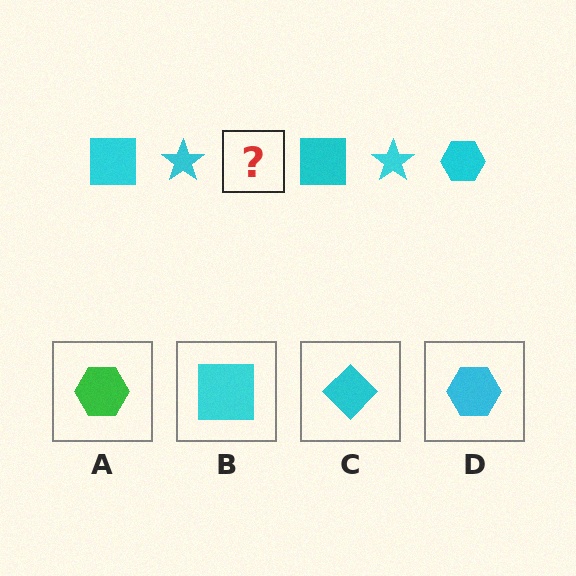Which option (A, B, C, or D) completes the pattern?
D.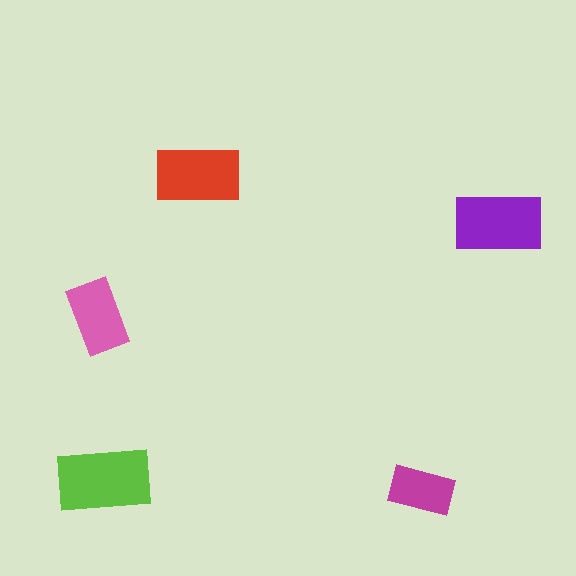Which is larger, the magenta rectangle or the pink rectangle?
The pink one.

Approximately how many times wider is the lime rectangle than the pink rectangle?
About 1.5 times wider.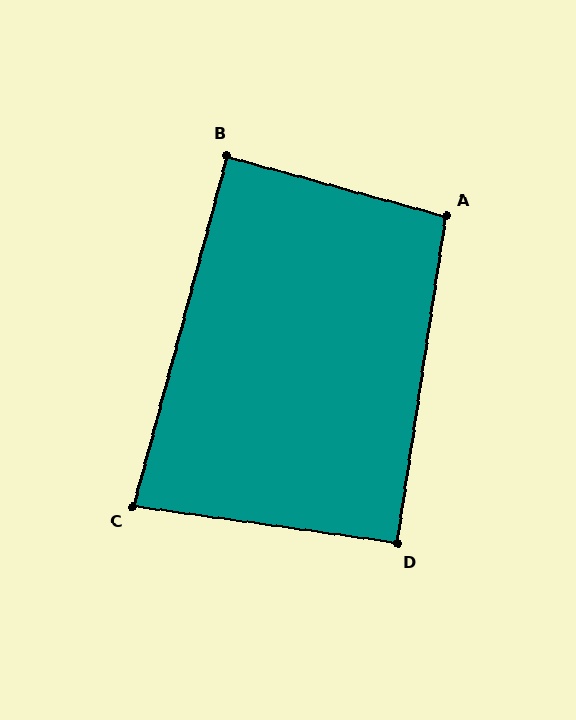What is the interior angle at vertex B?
Approximately 90 degrees (approximately right).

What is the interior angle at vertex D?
Approximately 90 degrees (approximately right).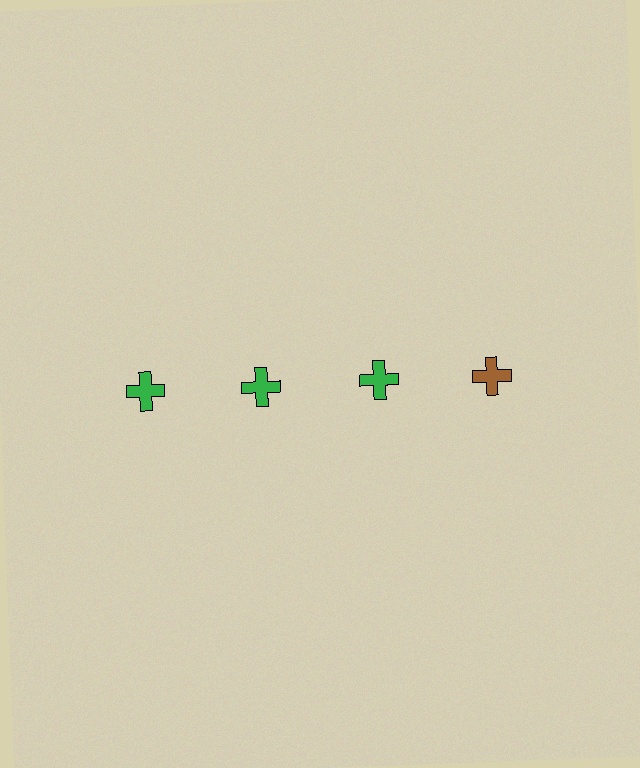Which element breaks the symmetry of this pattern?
The brown cross in the top row, second from right column breaks the symmetry. All other shapes are green crosses.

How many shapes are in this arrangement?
There are 4 shapes arranged in a grid pattern.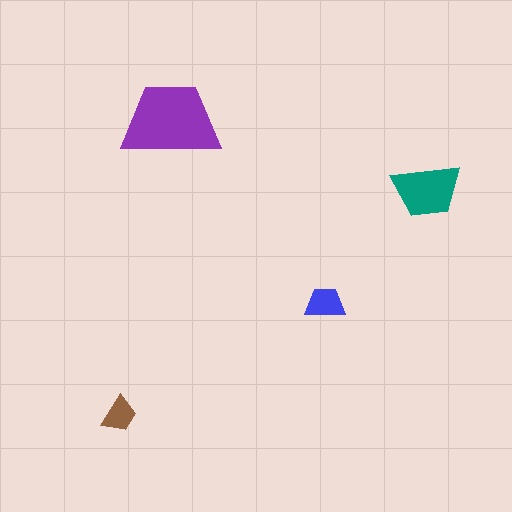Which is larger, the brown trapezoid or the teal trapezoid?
The teal one.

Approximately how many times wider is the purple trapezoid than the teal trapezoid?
About 1.5 times wider.